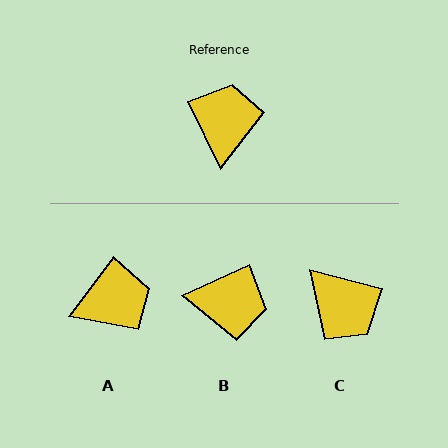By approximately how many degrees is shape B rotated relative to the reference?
Approximately 91 degrees clockwise.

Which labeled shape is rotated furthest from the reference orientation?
C, about 131 degrees away.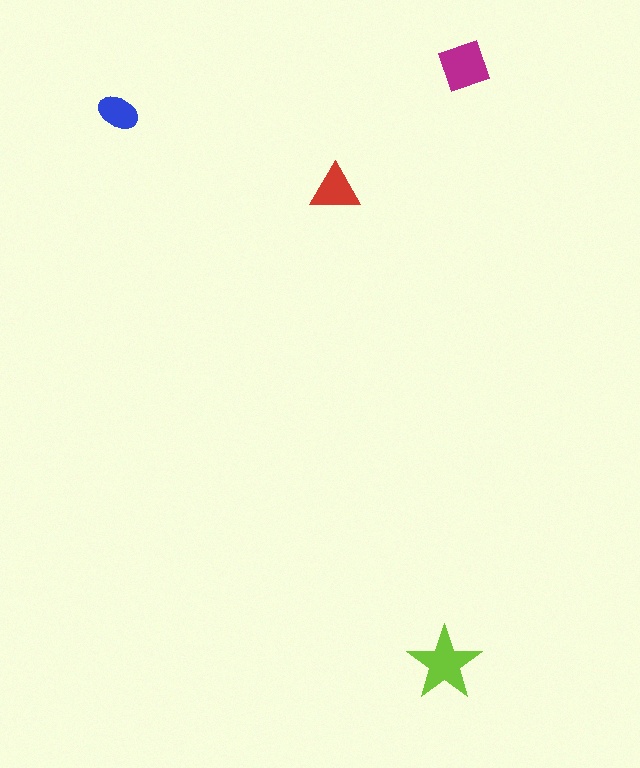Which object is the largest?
The lime star.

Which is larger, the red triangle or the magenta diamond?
The magenta diamond.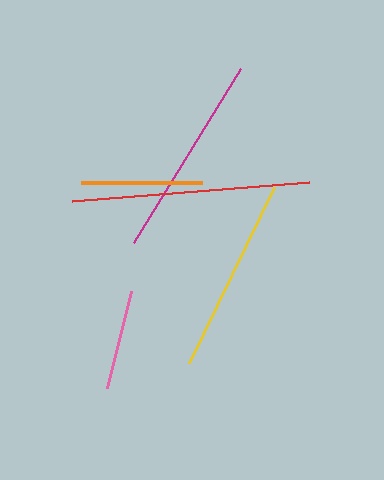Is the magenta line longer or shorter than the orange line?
The magenta line is longer than the orange line.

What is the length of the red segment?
The red segment is approximately 238 pixels long.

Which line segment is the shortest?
The pink line is the shortest at approximately 99 pixels.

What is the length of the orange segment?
The orange segment is approximately 121 pixels long.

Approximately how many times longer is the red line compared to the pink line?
The red line is approximately 2.4 times the length of the pink line.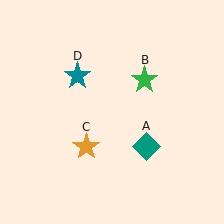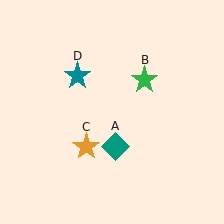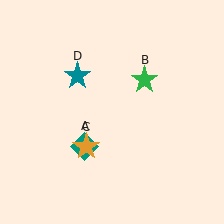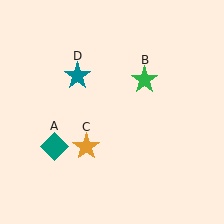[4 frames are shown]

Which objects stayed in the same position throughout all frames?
Green star (object B) and orange star (object C) and teal star (object D) remained stationary.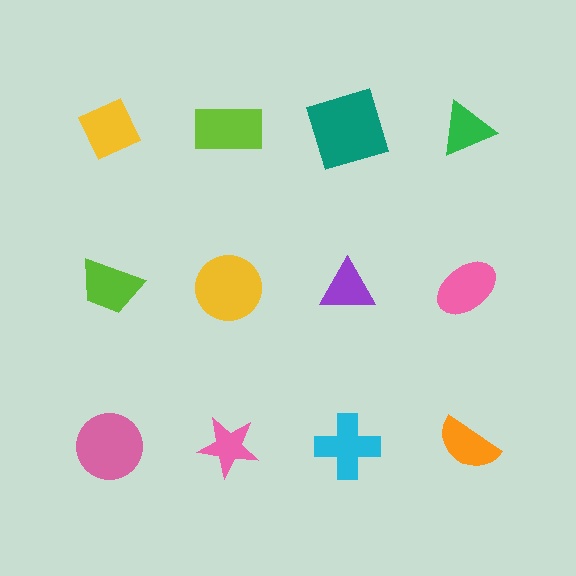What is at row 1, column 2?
A lime rectangle.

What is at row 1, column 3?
A teal square.